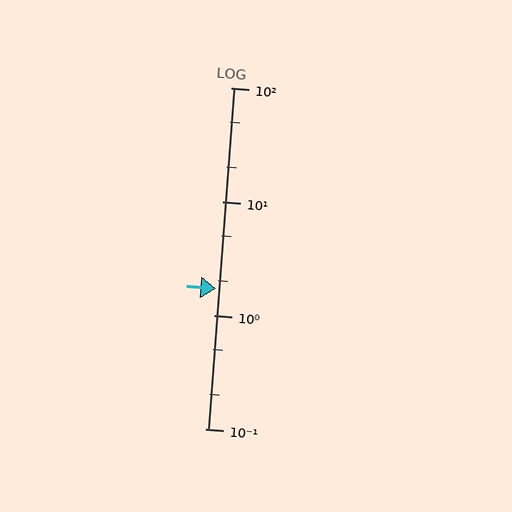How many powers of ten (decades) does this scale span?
The scale spans 3 decades, from 0.1 to 100.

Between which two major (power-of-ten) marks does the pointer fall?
The pointer is between 1 and 10.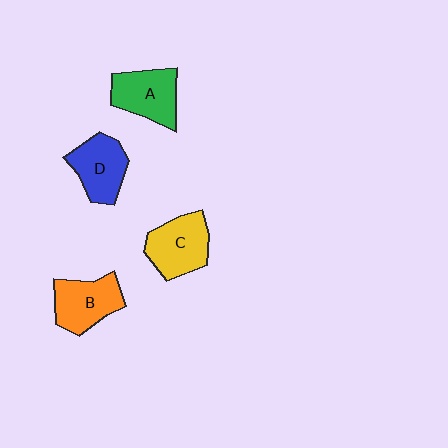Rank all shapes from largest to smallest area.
From largest to smallest: C (yellow), A (green), B (orange), D (blue).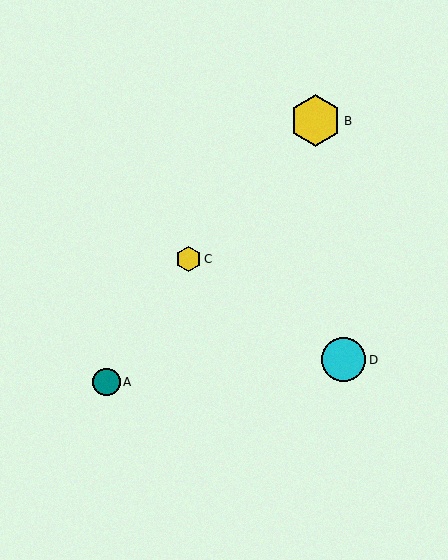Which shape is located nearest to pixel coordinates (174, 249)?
The yellow hexagon (labeled C) at (189, 259) is nearest to that location.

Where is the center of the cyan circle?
The center of the cyan circle is at (344, 360).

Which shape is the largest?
The yellow hexagon (labeled B) is the largest.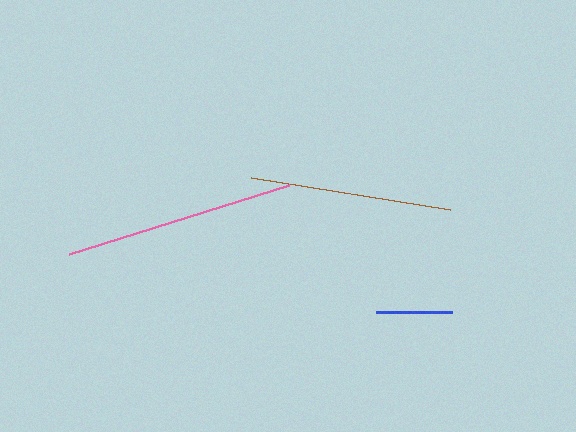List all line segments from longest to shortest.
From longest to shortest: pink, brown, blue.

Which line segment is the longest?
The pink line is the longest at approximately 231 pixels.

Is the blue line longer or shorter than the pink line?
The pink line is longer than the blue line.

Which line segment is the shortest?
The blue line is the shortest at approximately 76 pixels.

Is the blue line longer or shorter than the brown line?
The brown line is longer than the blue line.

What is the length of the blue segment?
The blue segment is approximately 76 pixels long.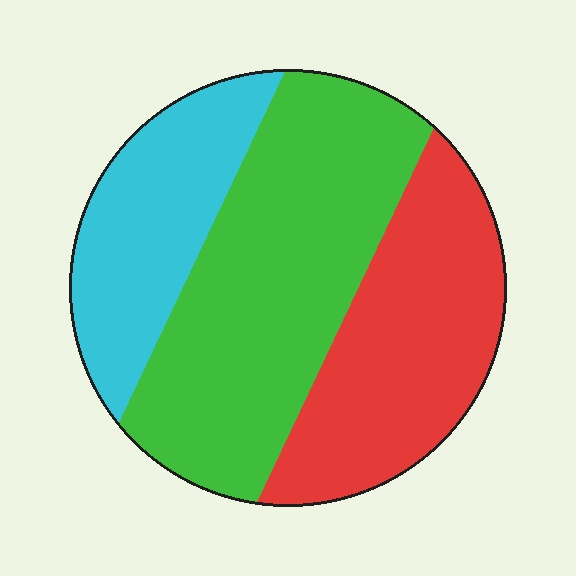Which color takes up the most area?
Green, at roughly 45%.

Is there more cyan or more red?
Red.